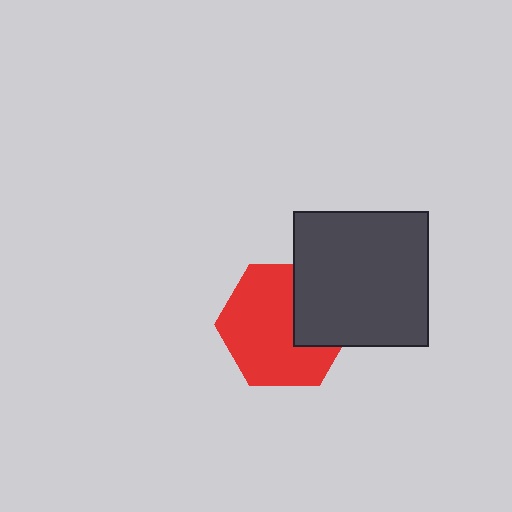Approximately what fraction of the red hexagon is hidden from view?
Roughly 30% of the red hexagon is hidden behind the dark gray square.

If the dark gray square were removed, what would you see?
You would see the complete red hexagon.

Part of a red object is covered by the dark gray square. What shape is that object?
It is a hexagon.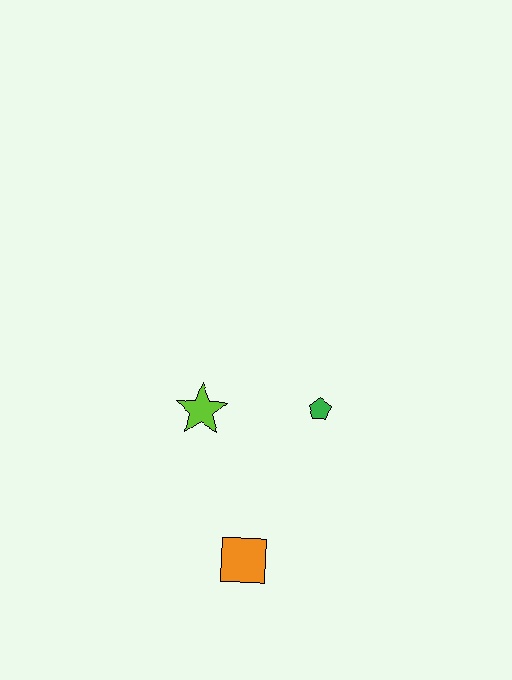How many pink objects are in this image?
There are no pink objects.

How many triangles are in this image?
There are no triangles.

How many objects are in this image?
There are 3 objects.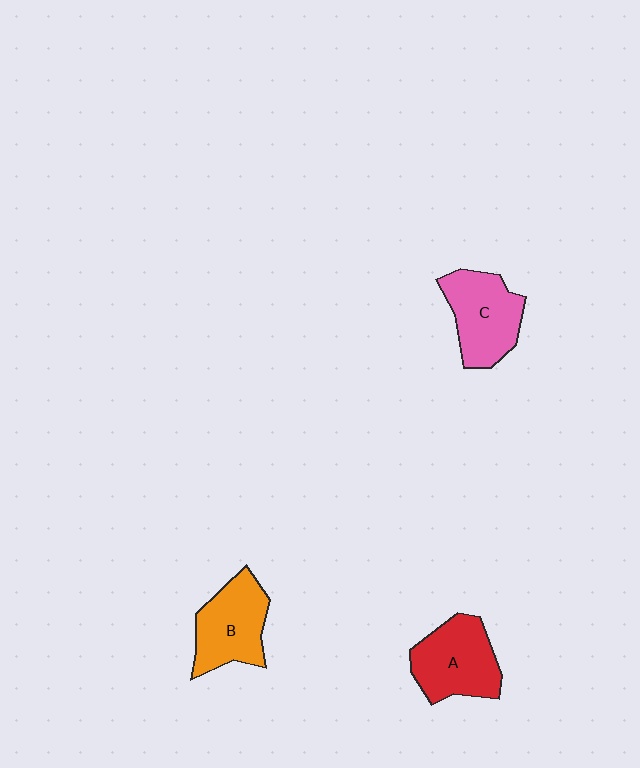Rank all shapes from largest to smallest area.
From largest to smallest: A (red), C (pink), B (orange).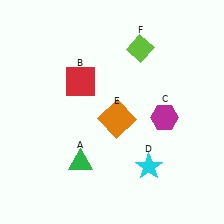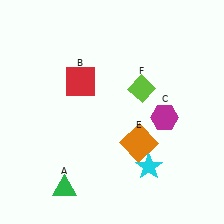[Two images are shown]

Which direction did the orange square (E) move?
The orange square (E) moved down.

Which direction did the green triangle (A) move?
The green triangle (A) moved down.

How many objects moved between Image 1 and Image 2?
3 objects moved between the two images.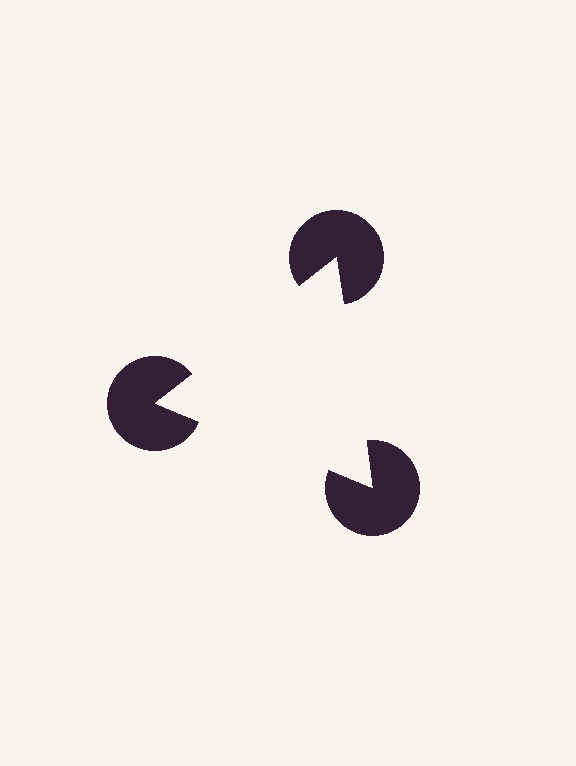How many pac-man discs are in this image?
There are 3 — one at each vertex of the illusory triangle.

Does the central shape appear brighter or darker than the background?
It typically appears slightly brighter than the background, even though no actual brightness change is drawn.